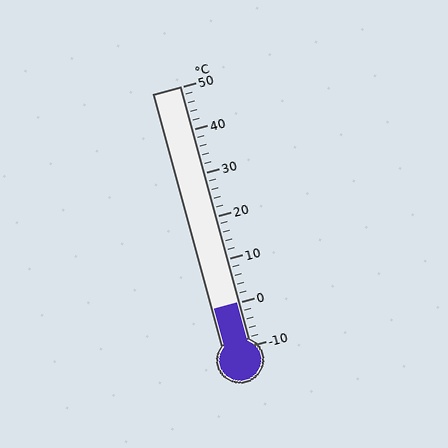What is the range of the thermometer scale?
The thermometer scale ranges from -10°C to 50°C.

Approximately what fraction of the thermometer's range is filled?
The thermometer is filled to approximately 15% of its range.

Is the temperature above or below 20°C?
The temperature is below 20°C.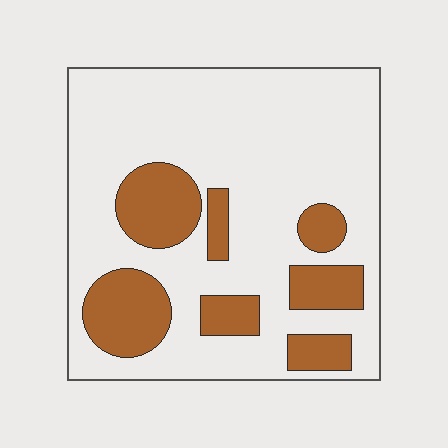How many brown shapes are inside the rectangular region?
7.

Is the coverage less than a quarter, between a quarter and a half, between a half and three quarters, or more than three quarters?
Less than a quarter.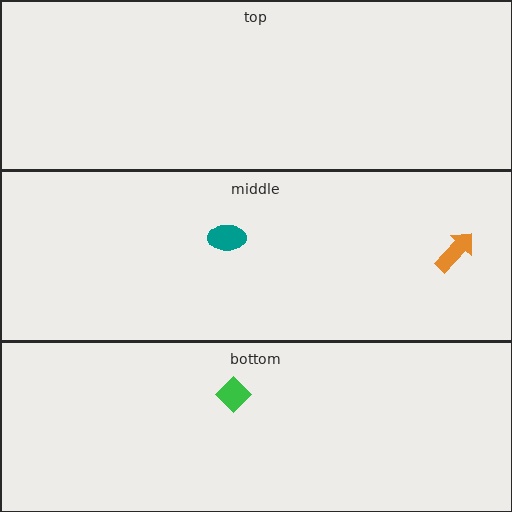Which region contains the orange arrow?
The middle region.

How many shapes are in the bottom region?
1.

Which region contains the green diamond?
The bottom region.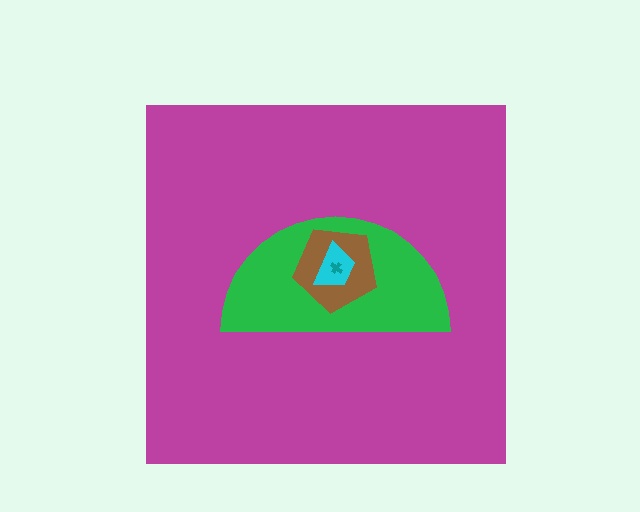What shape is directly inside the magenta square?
The green semicircle.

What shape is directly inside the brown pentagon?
The cyan trapezoid.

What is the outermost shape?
The magenta square.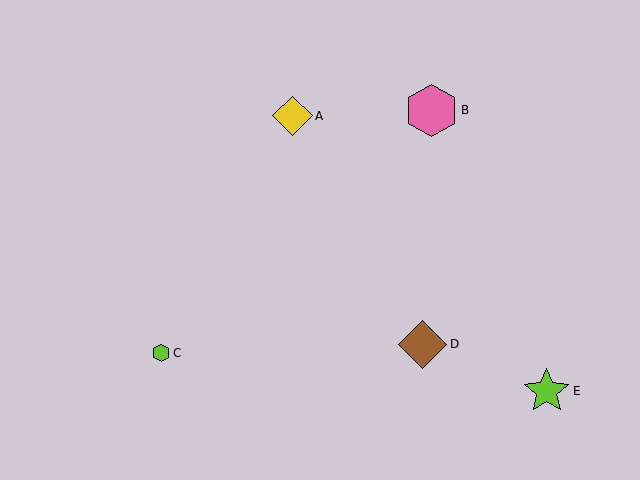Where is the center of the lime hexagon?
The center of the lime hexagon is at (161, 353).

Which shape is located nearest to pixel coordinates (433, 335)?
The brown diamond (labeled D) at (422, 344) is nearest to that location.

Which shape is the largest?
The pink hexagon (labeled B) is the largest.